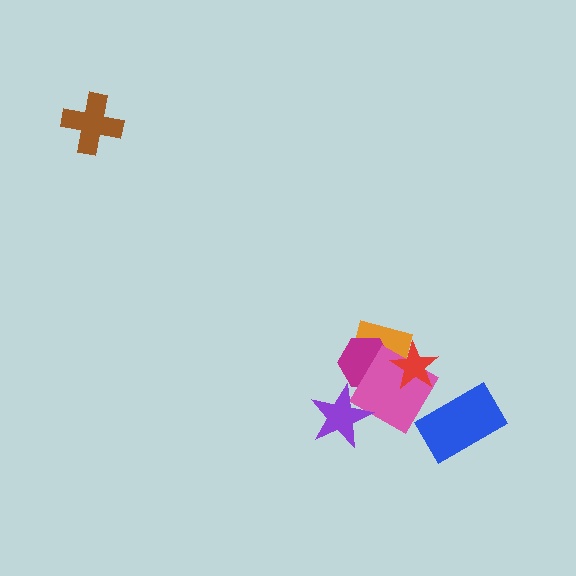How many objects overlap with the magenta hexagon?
2 objects overlap with the magenta hexagon.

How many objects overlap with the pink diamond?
3 objects overlap with the pink diamond.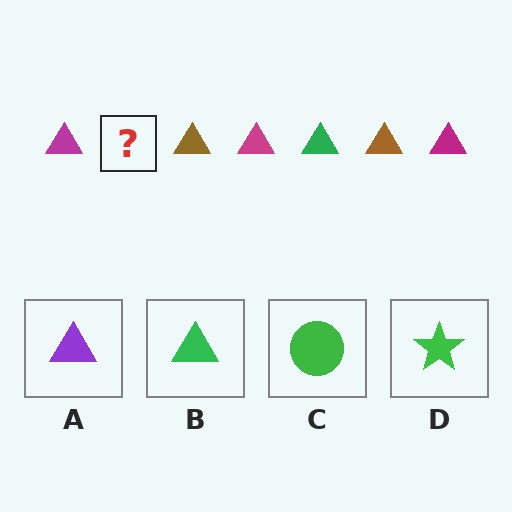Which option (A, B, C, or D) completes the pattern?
B.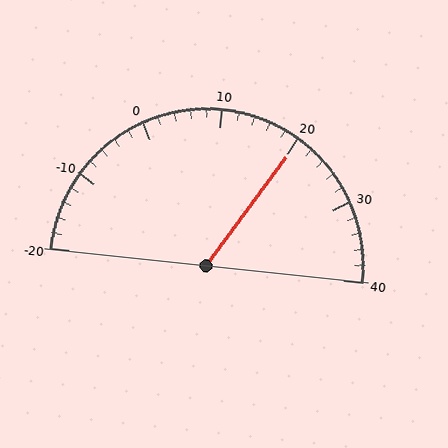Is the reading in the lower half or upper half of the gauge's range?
The reading is in the upper half of the range (-20 to 40).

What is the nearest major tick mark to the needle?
The nearest major tick mark is 20.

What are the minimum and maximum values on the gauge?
The gauge ranges from -20 to 40.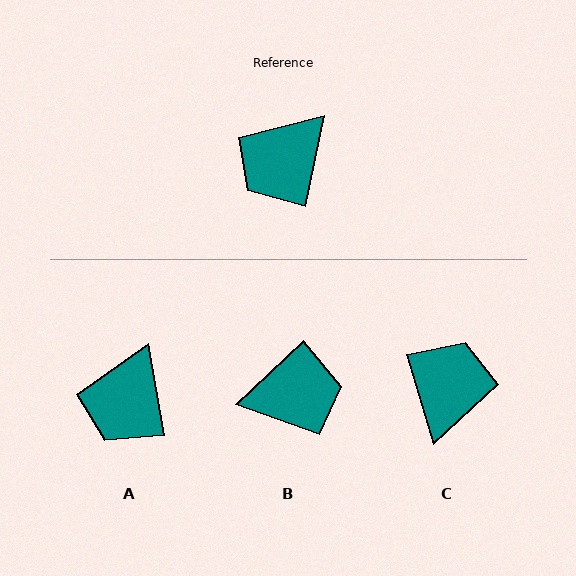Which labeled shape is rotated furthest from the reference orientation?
C, about 152 degrees away.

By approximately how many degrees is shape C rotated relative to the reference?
Approximately 152 degrees clockwise.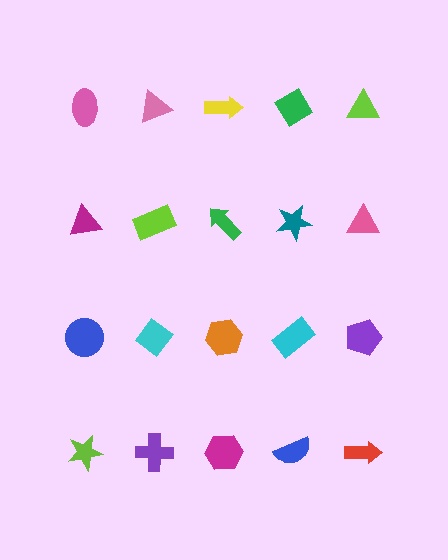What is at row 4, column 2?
A purple cross.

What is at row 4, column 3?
A magenta hexagon.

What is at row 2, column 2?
A lime rectangle.